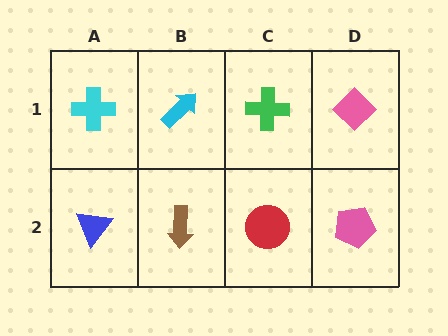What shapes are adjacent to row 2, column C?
A green cross (row 1, column C), a brown arrow (row 2, column B), a pink pentagon (row 2, column D).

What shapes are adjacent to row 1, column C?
A red circle (row 2, column C), a cyan arrow (row 1, column B), a pink diamond (row 1, column D).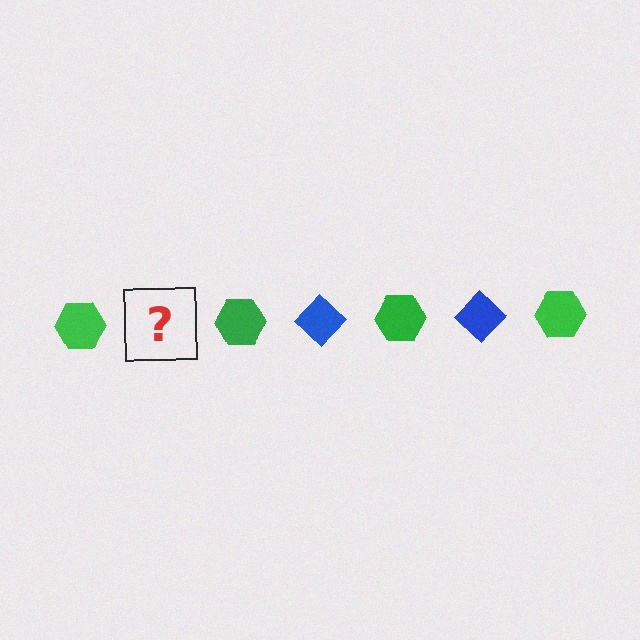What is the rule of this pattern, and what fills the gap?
The rule is that the pattern alternates between green hexagon and blue diamond. The gap should be filled with a blue diamond.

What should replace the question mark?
The question mark should be replaced with a blue diamond.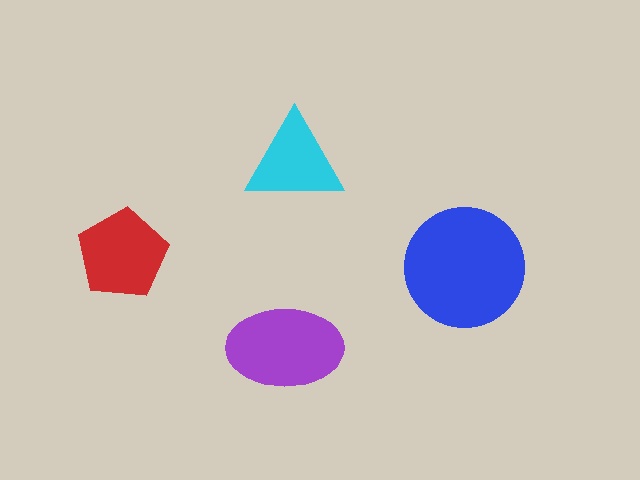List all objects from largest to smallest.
The blue circle, the purple ellipse, the red pentagon, the cyan triangle.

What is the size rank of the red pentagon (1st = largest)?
3rd.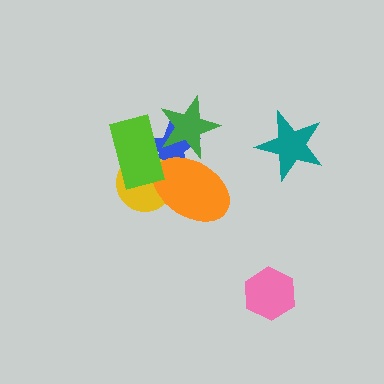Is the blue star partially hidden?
Yes, it is partially covered by another shape.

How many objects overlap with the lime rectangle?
4 objects overlap with the lime rectangle.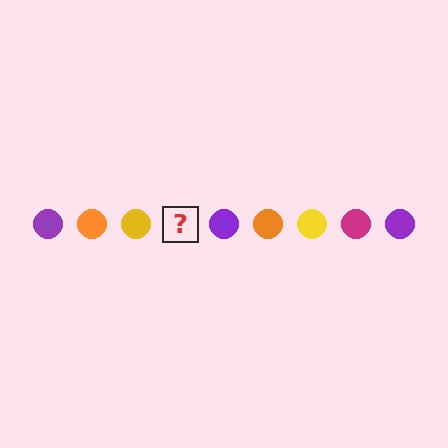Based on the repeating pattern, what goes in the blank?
The blank should be a magenta circle.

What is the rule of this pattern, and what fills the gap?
The rule is that the pattern cycles through purple, orange, yellow, magenta circles. The gap should be filled with a magenta circle.